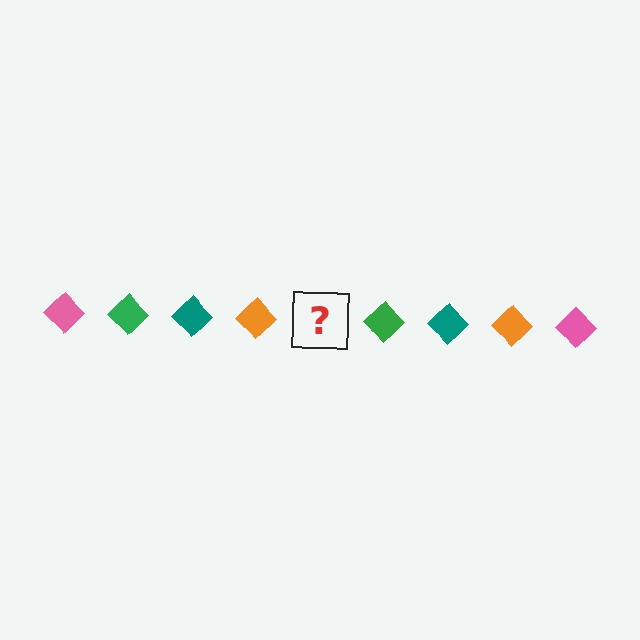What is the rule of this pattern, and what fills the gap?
The rule is that the pattern cycles through pink, green, teal, orange diamonds. The gap should be filled with a pink diamond.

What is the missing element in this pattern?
The missing element is a pink diamond.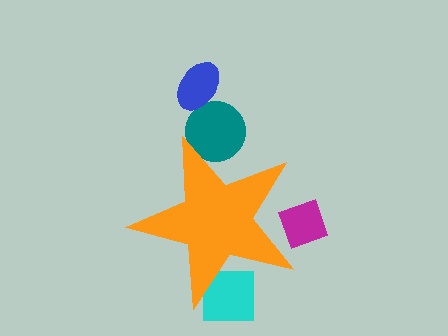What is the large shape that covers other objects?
An orange star.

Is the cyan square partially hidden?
Yes, the cyan square is partially hidden behind the orange star.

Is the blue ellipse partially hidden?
No, the blue ellipse is fully visible.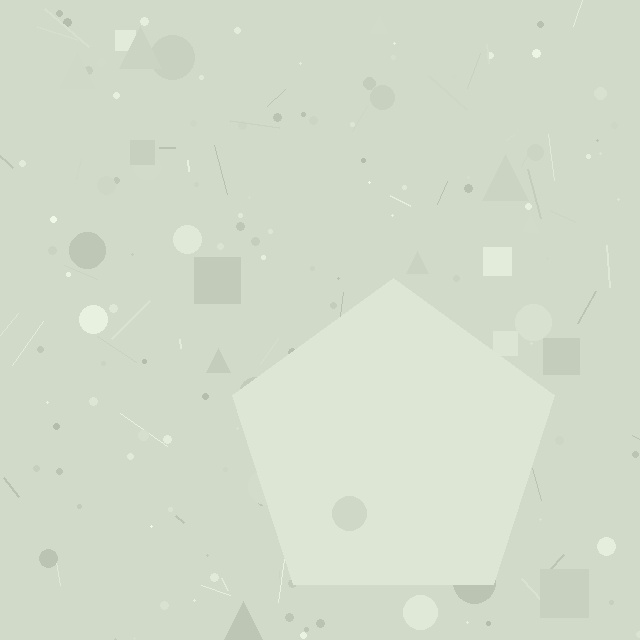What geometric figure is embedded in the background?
A pentagon is embedded in the background.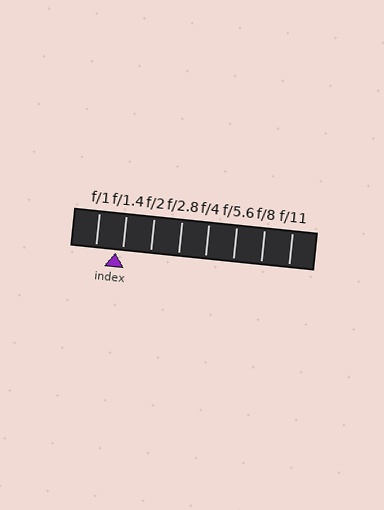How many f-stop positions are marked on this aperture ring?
There are 8 f-stop positions marked.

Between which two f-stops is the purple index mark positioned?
The index mark is between f/1 and f/1.4.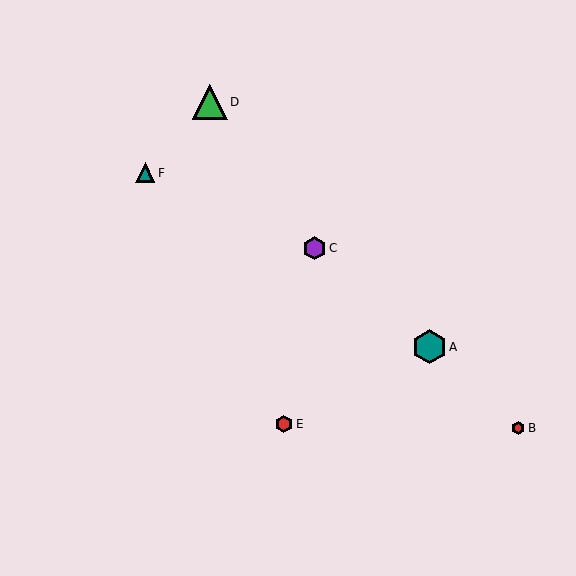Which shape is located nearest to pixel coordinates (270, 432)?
The red hexagon (labeled E) at (284, 424) is nearest to that location.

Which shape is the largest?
The green triangle (labeled D) is the largest.